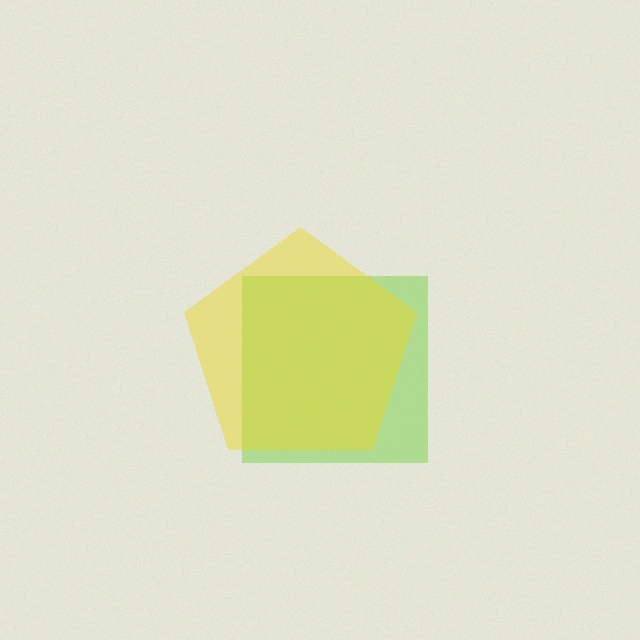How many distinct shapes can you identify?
There are 2 distinct shapes: a lime square, a yellow pentagon.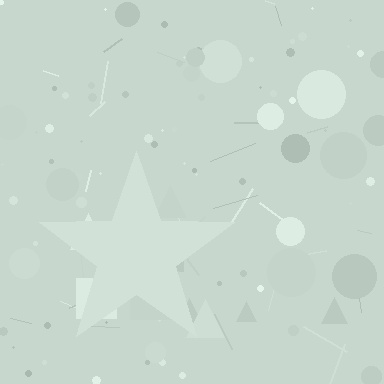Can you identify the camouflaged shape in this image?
The camouflaged shape is a star.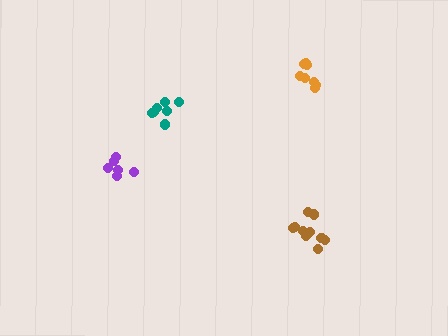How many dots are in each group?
Group 1: 6 dots, Group 2: 7 dots, Group 3: 8 dots, Group 4: 10 dots (31 total).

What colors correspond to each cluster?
The clusters are colored: purple, teal, orange, brown.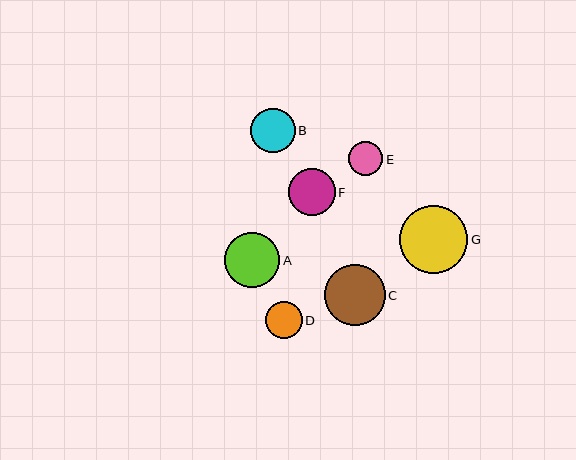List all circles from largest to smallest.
From largest to smallest: G, C, A, F, B, D, E.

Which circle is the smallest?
Circle E is the smallest with a size of approximately 34 pixels.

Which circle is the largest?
Circle G is the largest with a size of approximately 68 pixels.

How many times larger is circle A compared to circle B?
Circle A is approximately 1.2 times the size of circle B.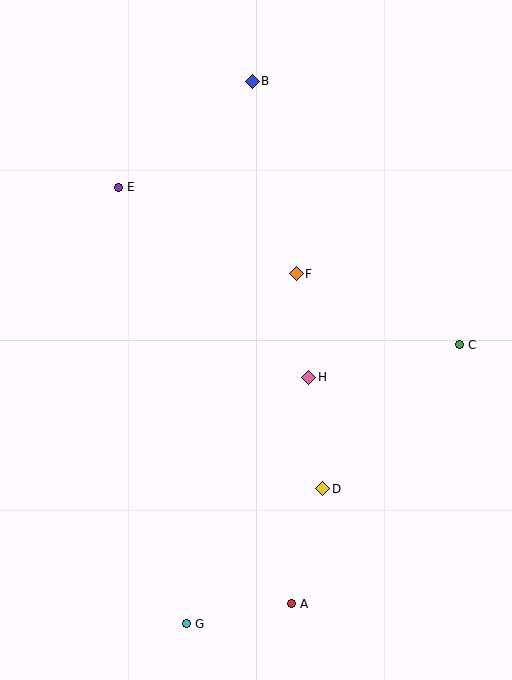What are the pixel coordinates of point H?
Point H is at (309, 377).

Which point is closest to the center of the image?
Point H at (309, 377) is closest to the center.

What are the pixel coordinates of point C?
Point C is at (459, 345).